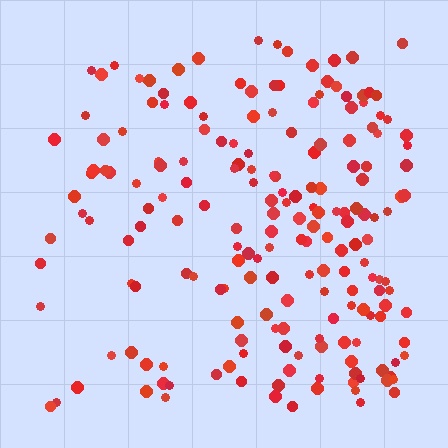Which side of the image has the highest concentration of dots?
The right.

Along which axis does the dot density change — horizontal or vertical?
Horizontal.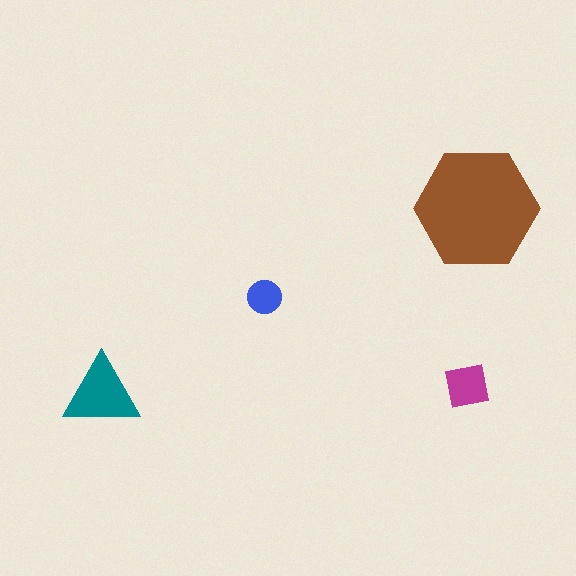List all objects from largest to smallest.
The brown hexagon, the teal triangle, the magenta square, the blue circle.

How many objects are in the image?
There are 4 objects in the image.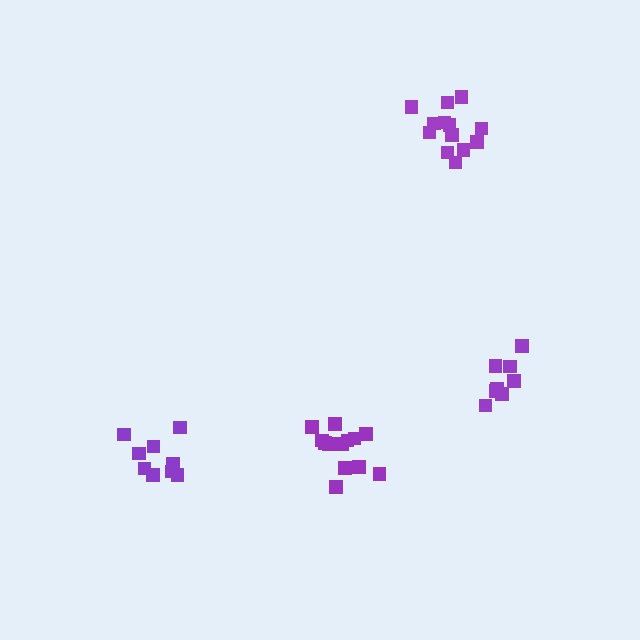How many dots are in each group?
Group 1: 13 dots, Group 2: 8 dots, Group 3: 9 dots, Group 4: 13 dots (43 total).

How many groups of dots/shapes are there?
There are 4 groups.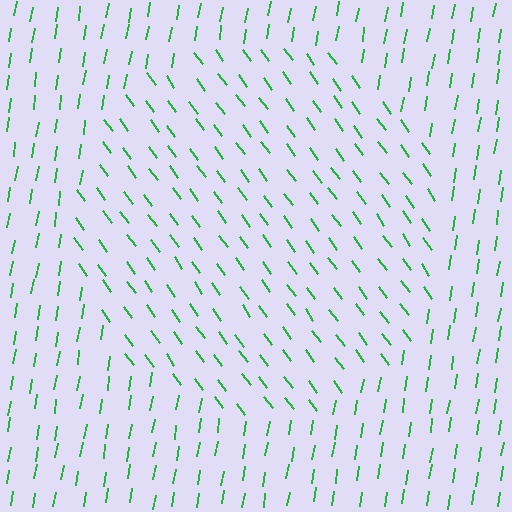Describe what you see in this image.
The image is filled with small green line segments. A circle region in the image has lines oriented differently from the surrounding lines, creating a visible texture boundary.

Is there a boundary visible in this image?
Yes, there is a texture boundary formed by a change in line orientation.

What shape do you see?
I see a circle.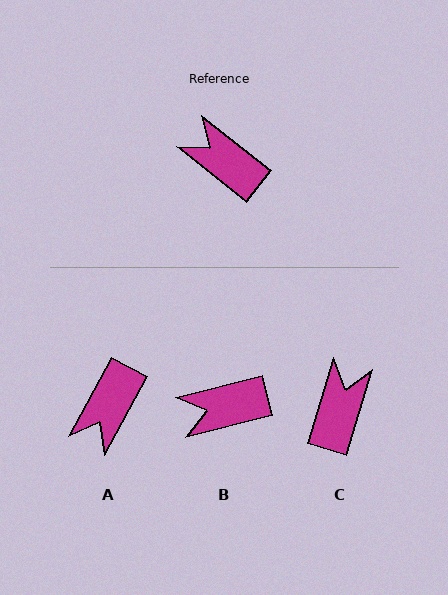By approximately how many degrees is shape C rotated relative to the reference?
Approximately 68 degrees clockwise.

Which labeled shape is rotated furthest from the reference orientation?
A, about 100 degrees away.